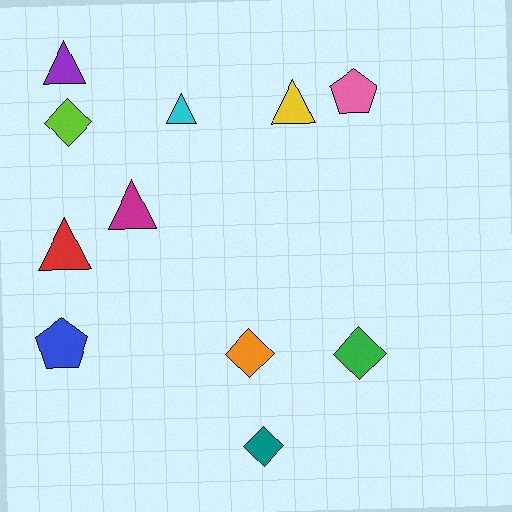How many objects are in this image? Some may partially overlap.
There are 11 objects.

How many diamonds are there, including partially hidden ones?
There are 4 diamonds.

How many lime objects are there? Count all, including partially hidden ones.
There is 1 lime object.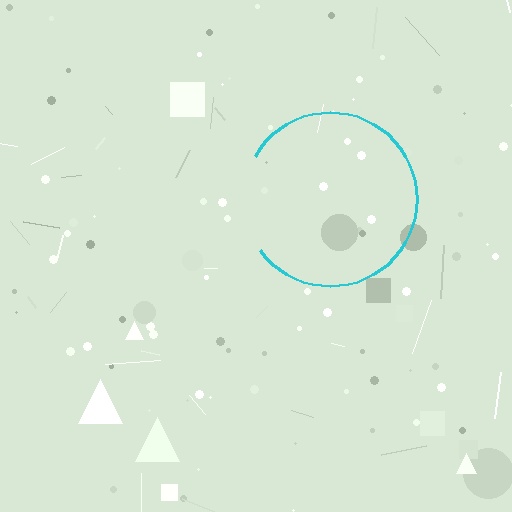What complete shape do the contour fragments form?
The contour fragments form a circle.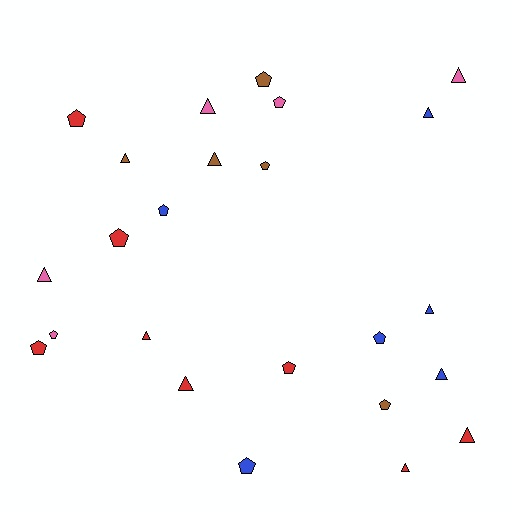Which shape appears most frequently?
Triangle, with 12 objects.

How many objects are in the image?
There are 24 objects.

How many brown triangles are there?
There are 2 brown triangles.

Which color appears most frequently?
Red, with 8 objects.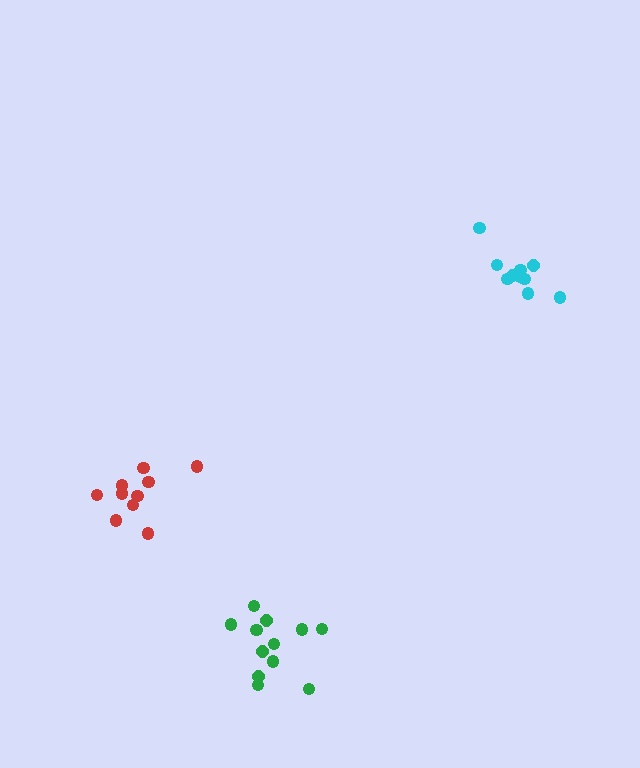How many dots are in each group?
Group 1: 10 dots, Group 2: 10 dots, Group 3: 12 dots (32 total).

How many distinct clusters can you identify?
There are 3 distinct clusters.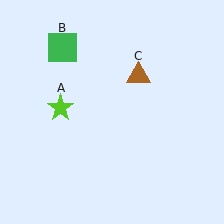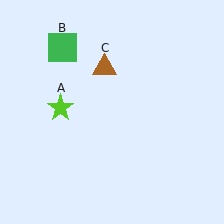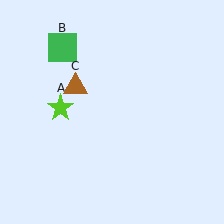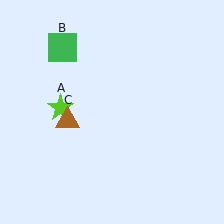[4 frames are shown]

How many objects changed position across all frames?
1 object changed position: brown triangle (object C).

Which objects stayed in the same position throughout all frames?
Lime star (object A) and green square (object B) remained stationary.